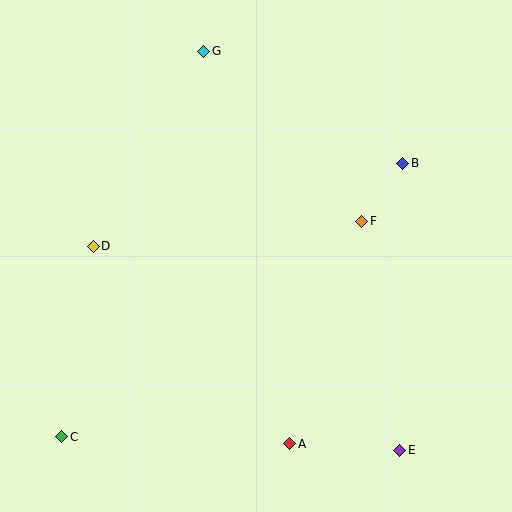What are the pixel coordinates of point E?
Point E is at (400, 450).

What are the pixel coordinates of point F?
Point F is at (362, 221).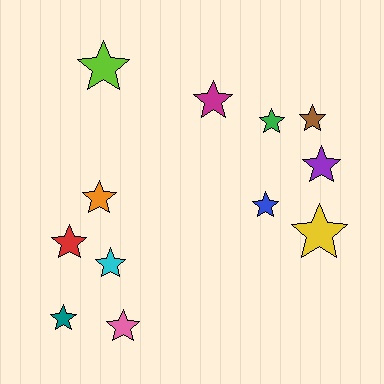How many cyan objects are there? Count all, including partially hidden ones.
There is 1 cyan object.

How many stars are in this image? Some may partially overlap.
There are 12 stars.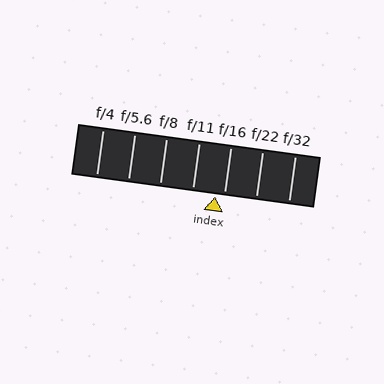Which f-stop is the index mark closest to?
The index mark is closest to f/16.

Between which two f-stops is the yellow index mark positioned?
The index mark is between f/11 and f/16.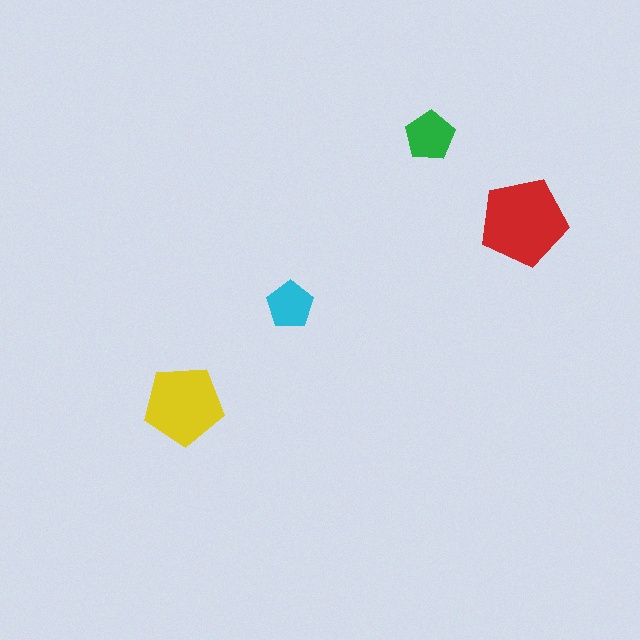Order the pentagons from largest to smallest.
the red one, the yellow one, the green one, the cyan one.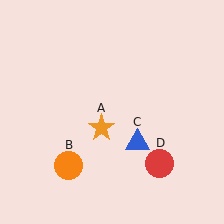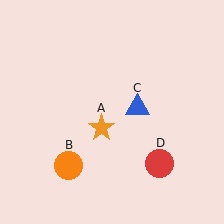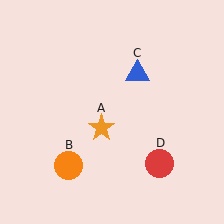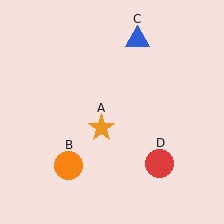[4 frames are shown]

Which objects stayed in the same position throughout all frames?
Orange star (object A) and orange circle (object B) and red circle (object D) remained stationary.